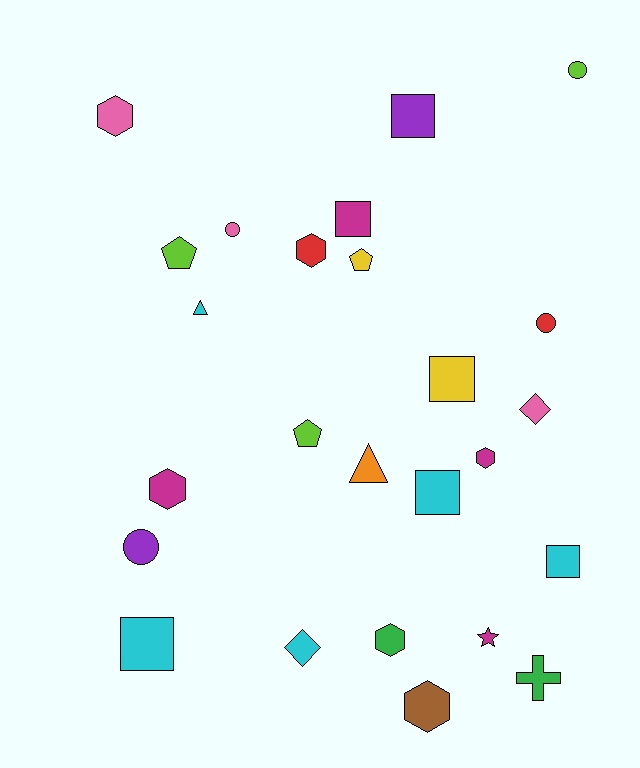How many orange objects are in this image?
There is 1 orange object.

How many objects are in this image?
There are 25 objects.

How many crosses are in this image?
There is 1 cross.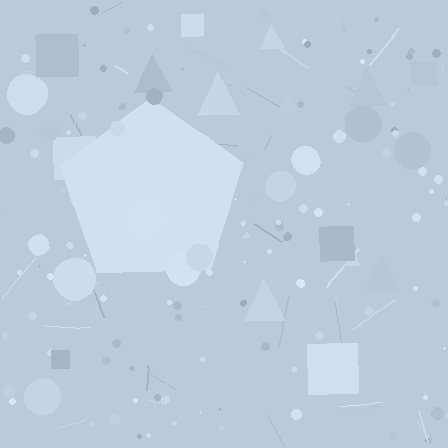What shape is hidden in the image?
A pentagon is hidden in the image.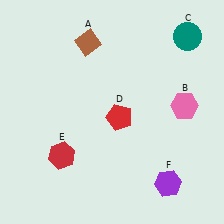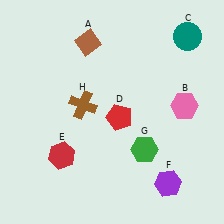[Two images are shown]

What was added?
A green hexagon (G), a brown cross (H) were added in Image 2.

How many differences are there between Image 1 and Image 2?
There are 2 differences between the two images.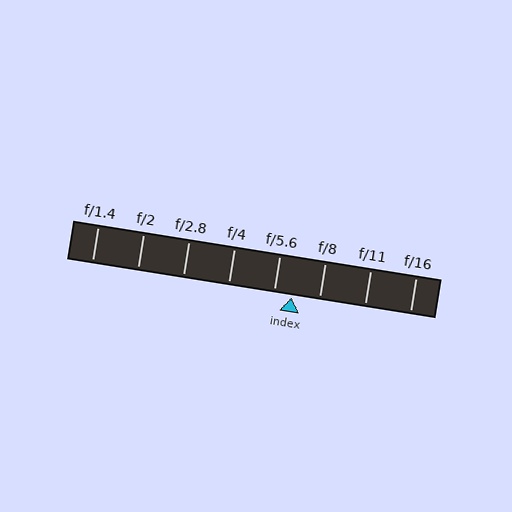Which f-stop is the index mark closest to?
The index mark is closest to f/5.6.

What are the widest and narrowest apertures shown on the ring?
The widest aperture shown is f/1.4 and the narrowest is f/16.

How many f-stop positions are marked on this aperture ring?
There are 8 f-stop positions marked.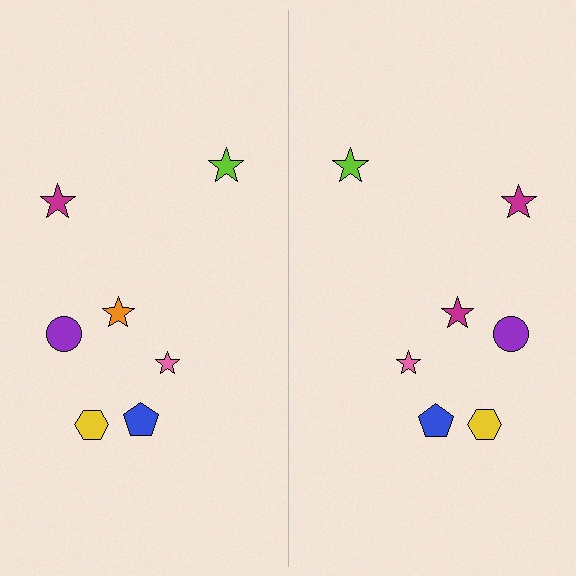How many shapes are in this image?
There are 14 shapes in this image.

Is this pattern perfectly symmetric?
No, the pattern is not perfectly symmetric. The magenta star on the right side breaks the symmetry — its mirror counterpart is orange.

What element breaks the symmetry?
The magenta star on the right side breaks the symmetry — its mirror counterpart is orange.